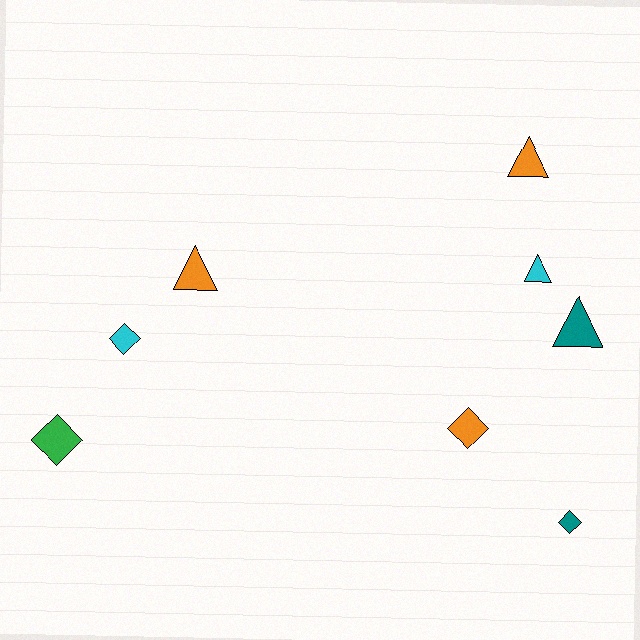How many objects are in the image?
There are 8 objects.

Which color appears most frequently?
Orange, with 3 objects.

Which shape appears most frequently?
Triangle, with 4 objects.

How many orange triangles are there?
There are 2 orange triangles.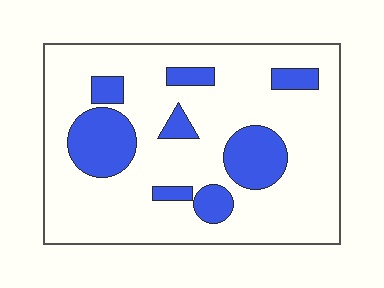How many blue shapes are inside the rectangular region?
8.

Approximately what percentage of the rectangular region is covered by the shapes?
Approximately 20%.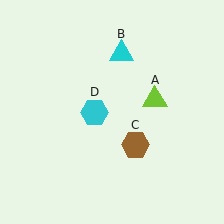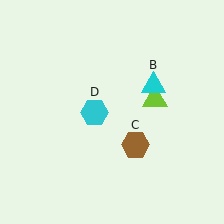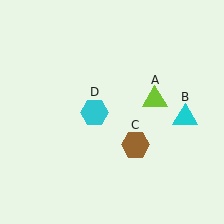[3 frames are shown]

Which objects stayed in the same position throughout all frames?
Lime triangle (object A) and brown hexagon (object C) and cyan hexagon (object D) remained stationary.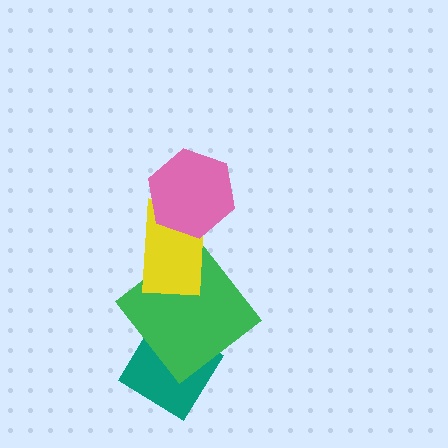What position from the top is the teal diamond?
The teal diamond is 4th from the top.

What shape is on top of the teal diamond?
The green diamond is on top of the teal diamond.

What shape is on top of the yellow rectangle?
The pink hexagon is on top of the yellow rectangle.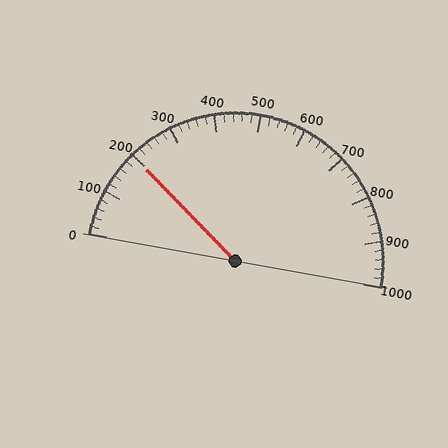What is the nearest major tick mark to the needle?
The nearest major tick mark is 200.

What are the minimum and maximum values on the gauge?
The gauge ranges from 0 to 1000.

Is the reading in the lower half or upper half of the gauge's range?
The reading is in the lower half of the range (0 to 1000).